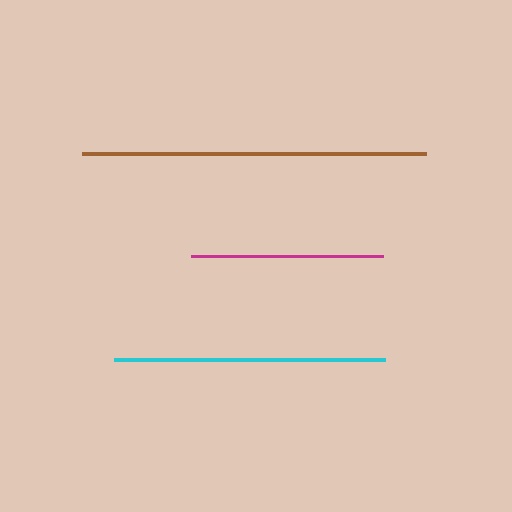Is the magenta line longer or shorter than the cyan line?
The cyan line is longer than the magenta line.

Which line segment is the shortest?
The magenta line is the shortest at approximately 192 pixels.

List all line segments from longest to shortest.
From longest to shortest: brown, cyan, magenta.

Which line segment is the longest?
The brown line is the longest at approximately 344 pixels.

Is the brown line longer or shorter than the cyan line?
The brown line is longer than the cyan line.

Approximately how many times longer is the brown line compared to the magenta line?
The brown line is approximately 1.8 times the length of the magenta line.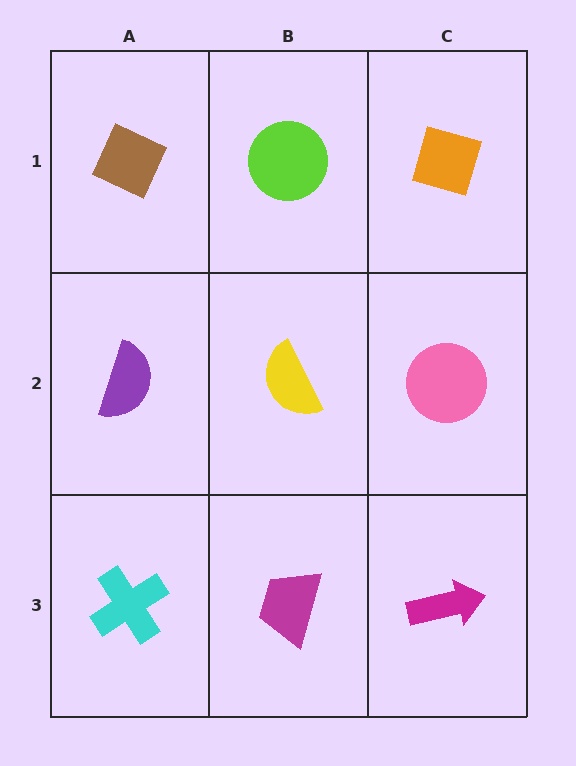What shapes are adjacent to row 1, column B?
A yellow semicircle (row 2, column B), a brown diamond (row 1, column A), an orange diamond (row 1, column C).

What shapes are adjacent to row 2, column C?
An orange diamond (row 1, column C), a magenta arrow (row 3, column C), a yellow semicircle (row 2, column B).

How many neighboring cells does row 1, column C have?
2.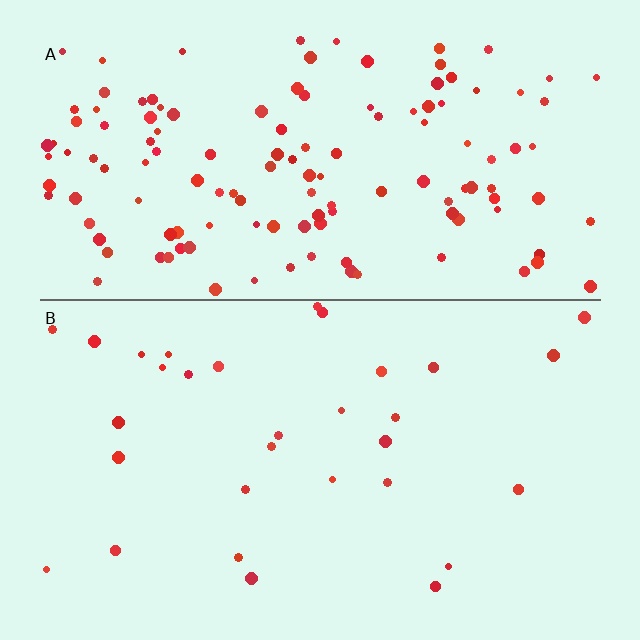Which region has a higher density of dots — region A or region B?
A (the top).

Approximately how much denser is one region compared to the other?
Approximately 4.3× — region A over region B.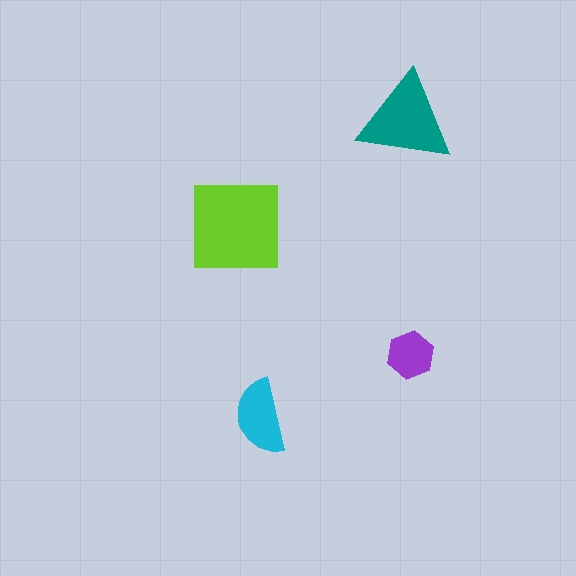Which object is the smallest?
The purple hexagon.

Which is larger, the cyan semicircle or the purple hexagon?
The cyan semicircle.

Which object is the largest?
The lime square.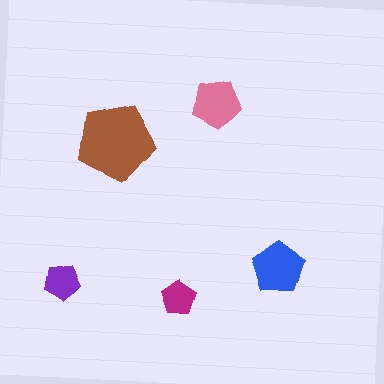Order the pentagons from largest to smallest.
the brown one, the blue one, the pink one, the purple one, the magenta one.